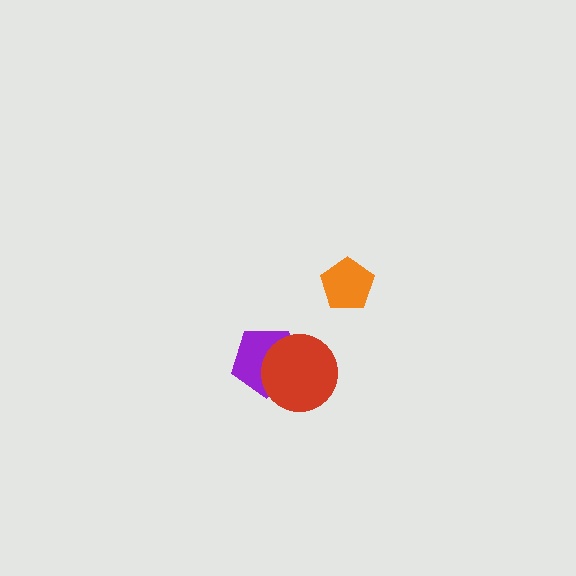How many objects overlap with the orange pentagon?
0 objects overlap with the orange pentagon.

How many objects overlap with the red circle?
1 object overlaps with the red circle.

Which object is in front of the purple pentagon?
The red circle is in front of the purple pentagon.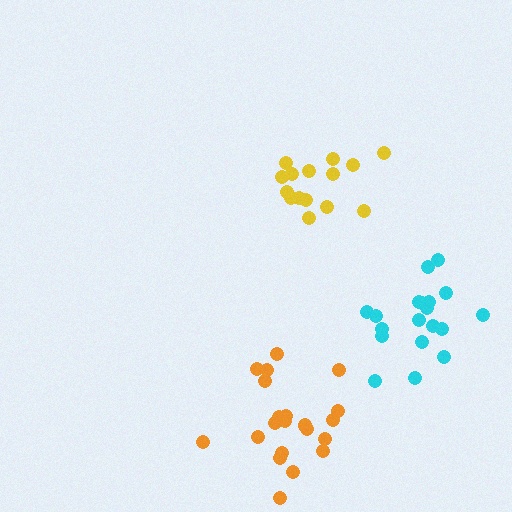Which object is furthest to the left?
The orange cluster is leftmost.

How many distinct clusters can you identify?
There are 3 distinct clusters.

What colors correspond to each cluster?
The clusters are colored: yellow, cyan, orange.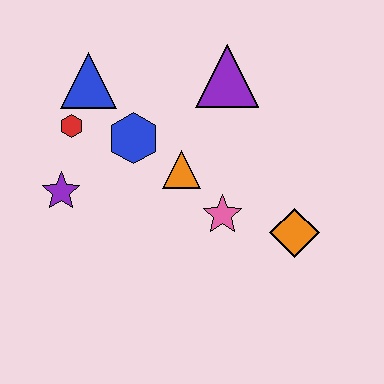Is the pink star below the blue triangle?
Yes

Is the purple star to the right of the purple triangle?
No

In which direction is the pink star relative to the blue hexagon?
The pink star is to the right of the blue hexagon.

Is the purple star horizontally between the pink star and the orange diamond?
No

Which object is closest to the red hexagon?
The blue triangle is closest to the red hexagon.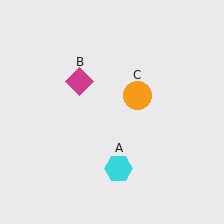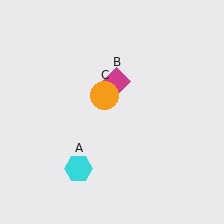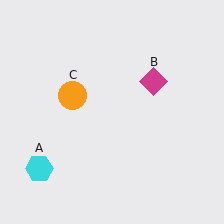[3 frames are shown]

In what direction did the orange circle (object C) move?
The orange circle (object C) moved left.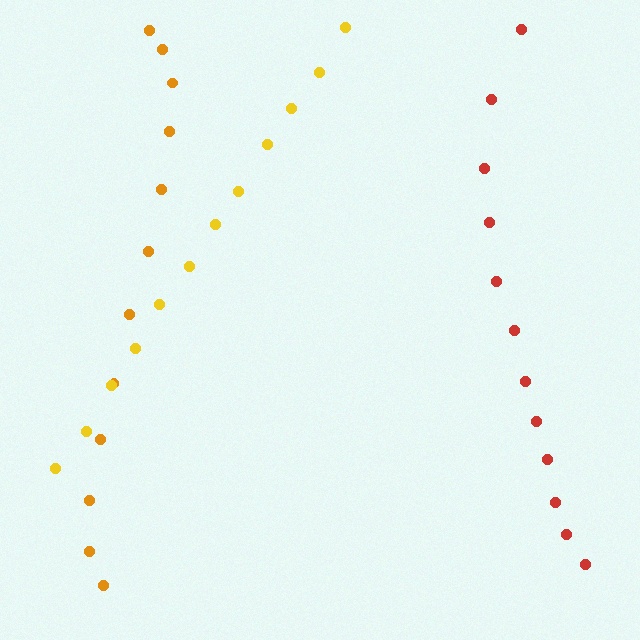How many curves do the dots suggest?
There are 3 distinct paths.